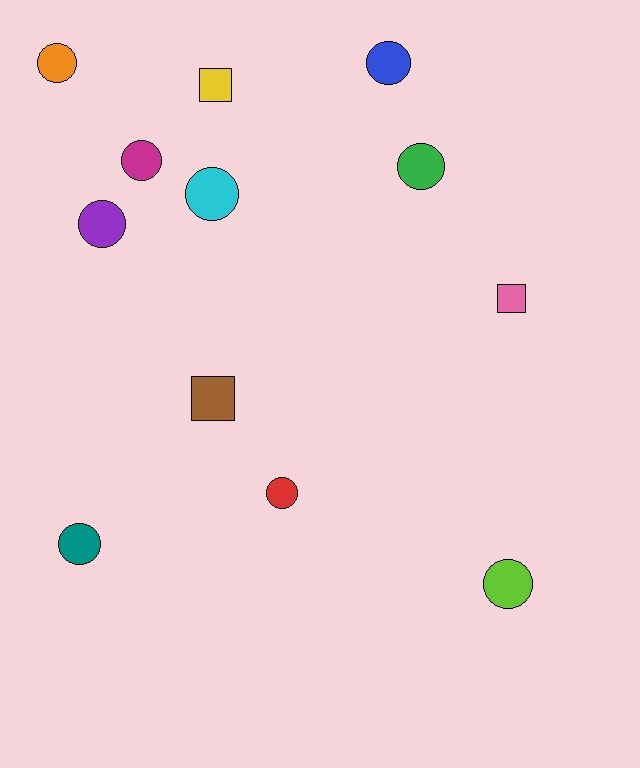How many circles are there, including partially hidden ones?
There are 9 circles.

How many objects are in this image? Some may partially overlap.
There are 12 objects.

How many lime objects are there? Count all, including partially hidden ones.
There is 1 lime object.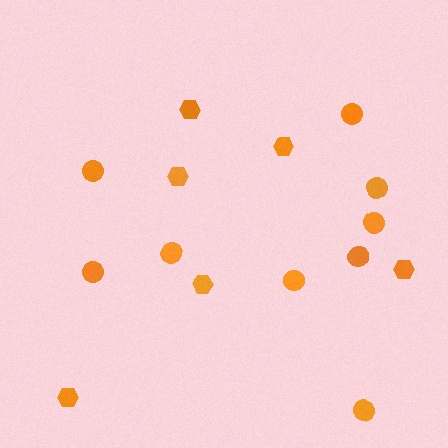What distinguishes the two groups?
There are 2 groups: one group of hexagons (6) and one group of circles (9).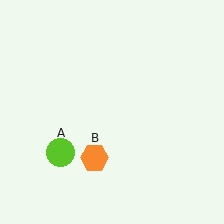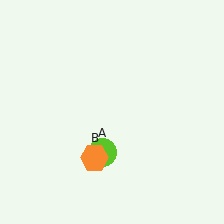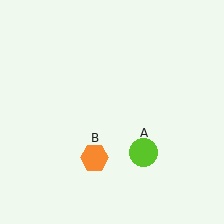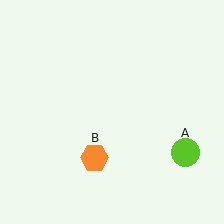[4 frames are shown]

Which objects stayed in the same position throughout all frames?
Orange hexagon (object B) remained stationary.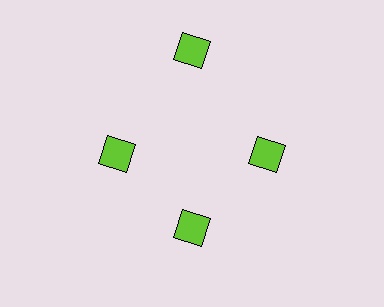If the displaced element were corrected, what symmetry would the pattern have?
It would have 4-fold rotational symmetry — the pattern would map onto itself every 90 degrees.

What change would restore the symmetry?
The symmetry would be restored by moving it inward, back onto the ring so that all 4 diamonds sit at equal angles and equal distance from the center.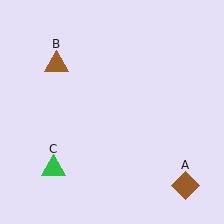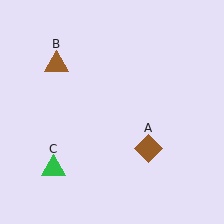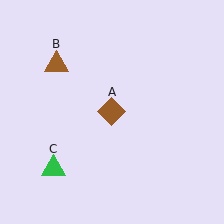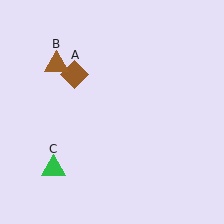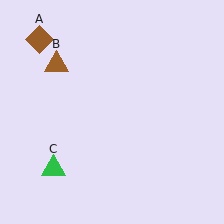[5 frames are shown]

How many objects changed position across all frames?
1 object changed position: brown diamond (object A).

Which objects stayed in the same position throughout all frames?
Brown triangle (object B) and green triangle (object C) remained stationary.